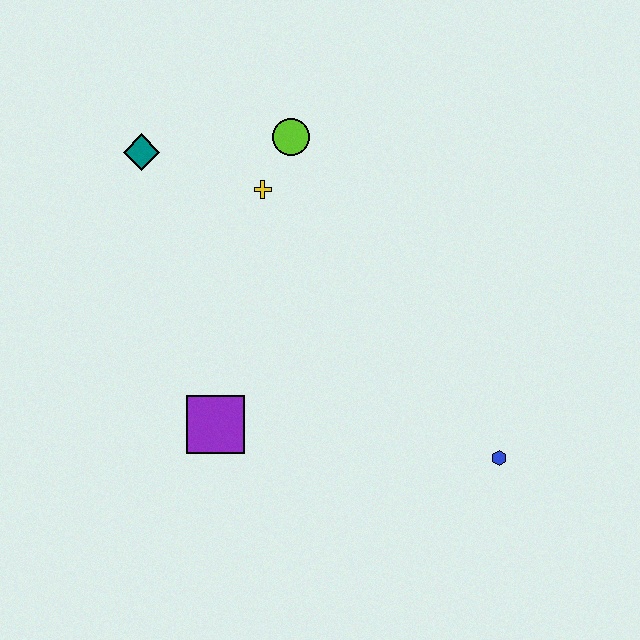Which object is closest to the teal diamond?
The yellow cross is closest to the teal diamond.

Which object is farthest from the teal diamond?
The blue hexagon is farthest from the teal diamond.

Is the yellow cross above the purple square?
Yes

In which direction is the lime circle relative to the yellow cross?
The lime circle is above the yellow cross.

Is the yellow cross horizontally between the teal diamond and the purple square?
No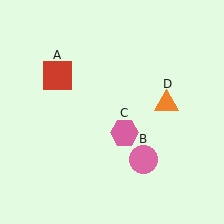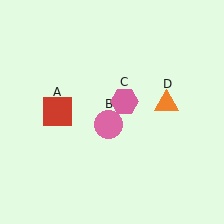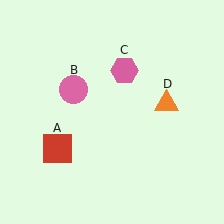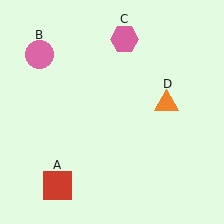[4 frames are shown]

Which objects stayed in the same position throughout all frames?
Orange triangle (object D) remained stationary.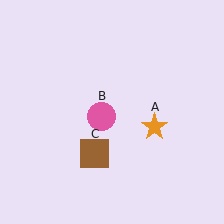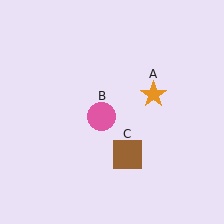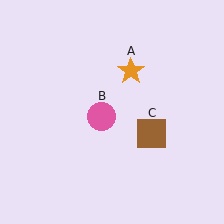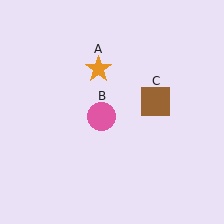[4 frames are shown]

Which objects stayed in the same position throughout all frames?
Pink circle (object B) remained stationary.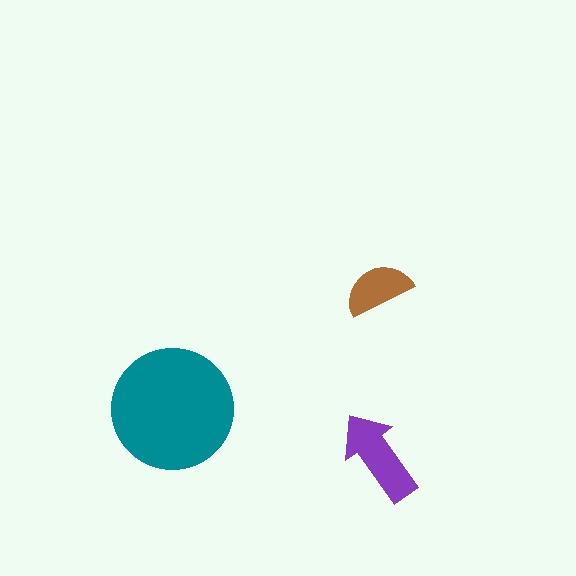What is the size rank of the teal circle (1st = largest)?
1st.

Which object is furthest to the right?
The purple arrow is rightmost.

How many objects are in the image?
There are 3 objects in the image.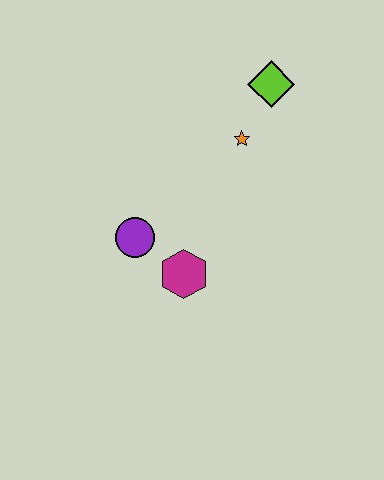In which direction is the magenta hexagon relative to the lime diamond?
The magenta hexagon is below the lime diamond.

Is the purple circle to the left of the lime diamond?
Yes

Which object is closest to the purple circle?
The magenta hexagon is closest to the purple circle.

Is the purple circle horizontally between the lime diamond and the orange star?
No